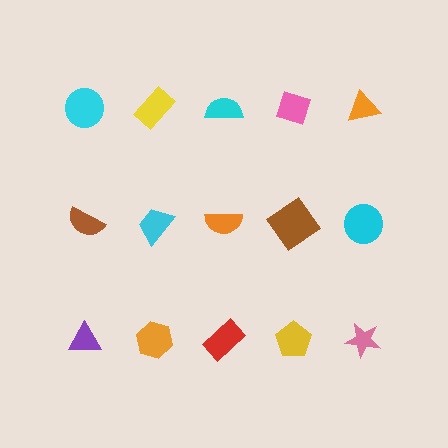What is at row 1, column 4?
A pink diamond.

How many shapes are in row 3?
5 shapes.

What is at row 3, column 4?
A yellow pentagon.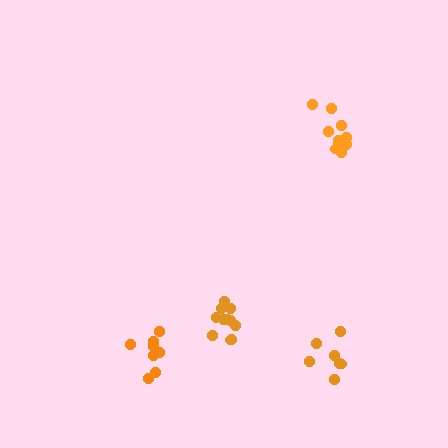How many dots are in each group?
Group 1: 11 dots, Group 2: 10 dots, Group 3: 7 dots, Group 4: 8 dots (36 total).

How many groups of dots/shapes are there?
There are 4 groups.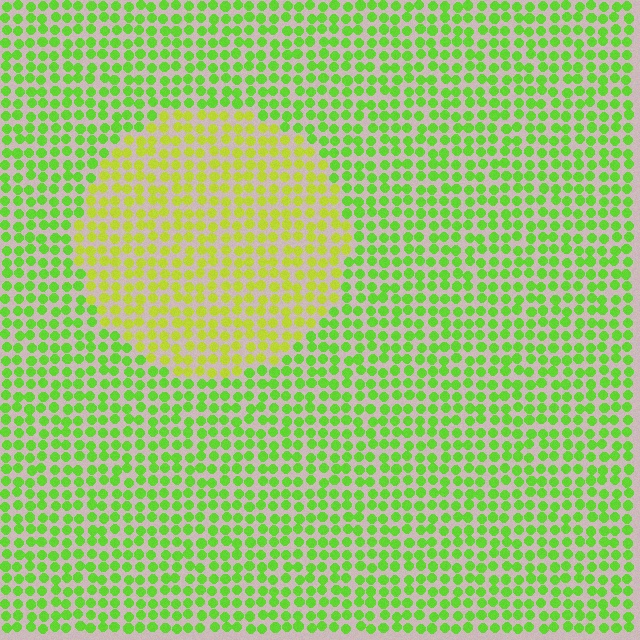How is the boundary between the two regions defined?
The boundary is defined purely by a slight shift in hue (about 33 degrees). Spacing, size, and orientation are identical on both sides.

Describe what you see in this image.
The image is filled with small lime elements in a uniform arrangement. A circle-shaped region is visible where the elements are tinted to a slightly different hue, forming a subtle color boundary.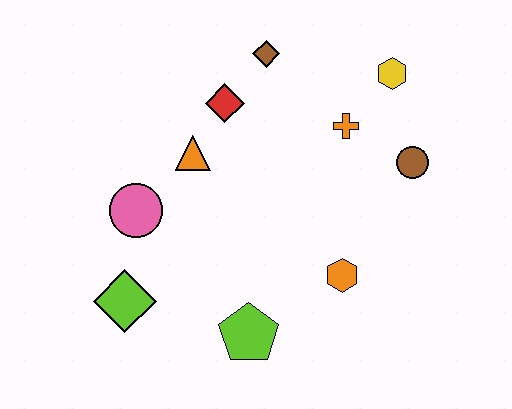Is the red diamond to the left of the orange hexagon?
Yes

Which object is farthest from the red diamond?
The lime pentagon is farthest from the red diamond.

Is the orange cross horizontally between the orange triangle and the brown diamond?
No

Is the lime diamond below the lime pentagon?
No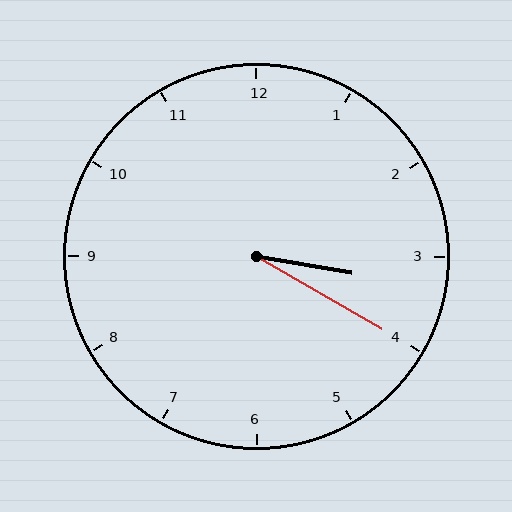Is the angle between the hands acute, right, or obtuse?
It is acute.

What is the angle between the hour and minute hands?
Approximately 20 degrees.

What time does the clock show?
3:20.